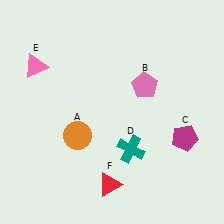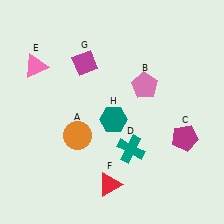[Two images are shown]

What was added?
A magenta diamond (G), a teal hexagon (H) were added in Image 2.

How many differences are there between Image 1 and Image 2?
There are 2 differences between the two images.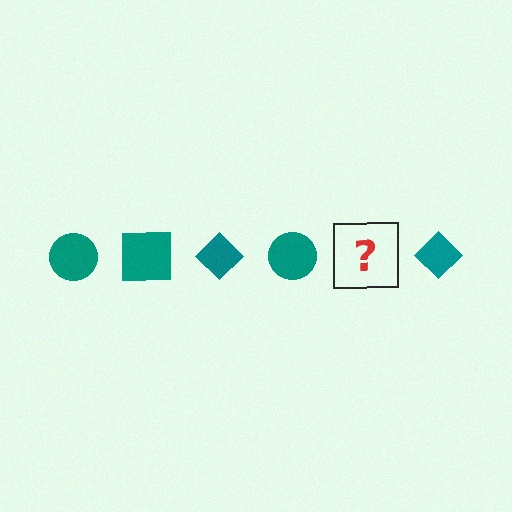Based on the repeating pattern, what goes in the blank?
The blank should be a teal square.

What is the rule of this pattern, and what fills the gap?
The rule is that the pattern cycles through circle, square, diamond shapes in teal. The gap should be filled with a teal square.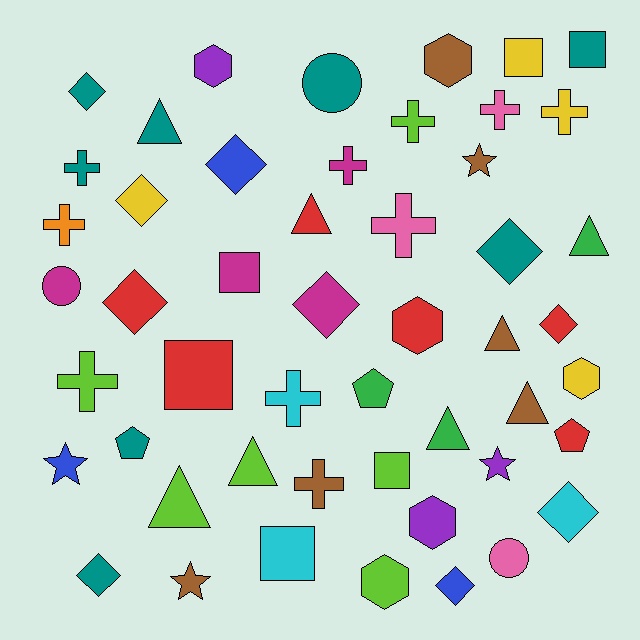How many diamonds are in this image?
There are 10 diamonds.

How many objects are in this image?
There are 50 objects.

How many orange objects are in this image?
There is 1 orange object.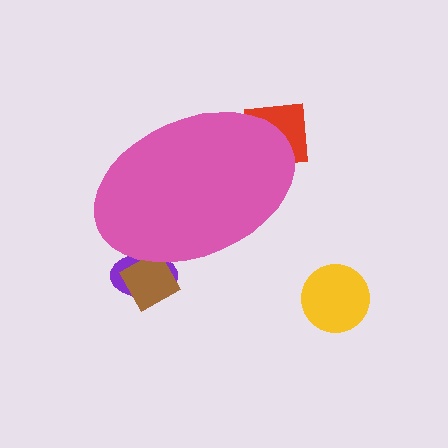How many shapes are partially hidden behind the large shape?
3 shapes are partially hidden.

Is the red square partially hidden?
Yes, the red square is partially hidden behind the pink ellipse.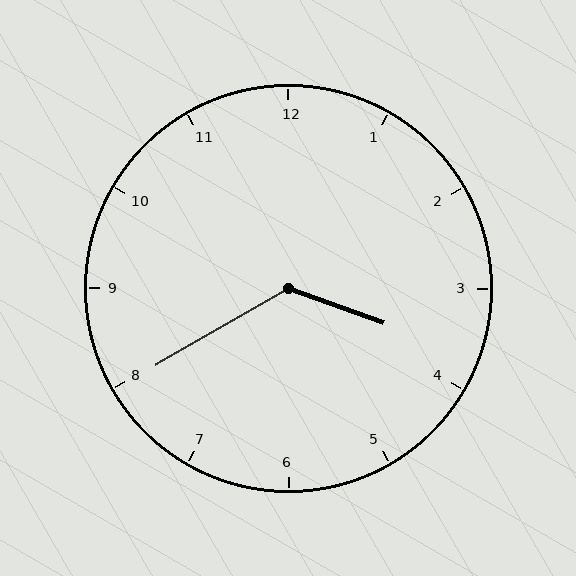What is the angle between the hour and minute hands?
Approximately 130 degrees.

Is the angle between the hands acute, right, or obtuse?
It is obtuse.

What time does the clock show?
3:40.